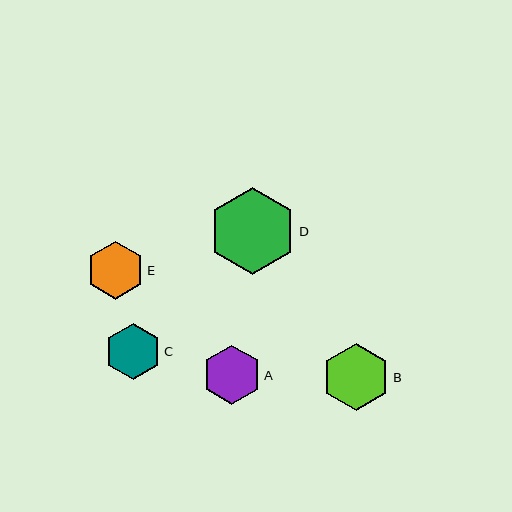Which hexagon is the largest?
Hexagon D is the largest with a size of approximately 88 pixels.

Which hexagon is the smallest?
Hexagon C is the smallest with a size of approximately 56 pixels.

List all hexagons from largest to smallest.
From largest to smallest: D, B, A, E, C.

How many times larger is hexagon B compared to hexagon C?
Hexagon B is approximately 1.2 times the size of hexagon C.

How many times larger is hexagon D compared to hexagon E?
Hexagon D is approximately 1.5 times the size of hexagon E.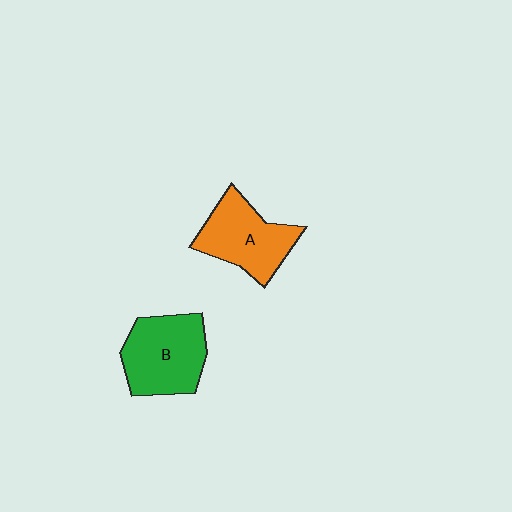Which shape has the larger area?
Shape B (green).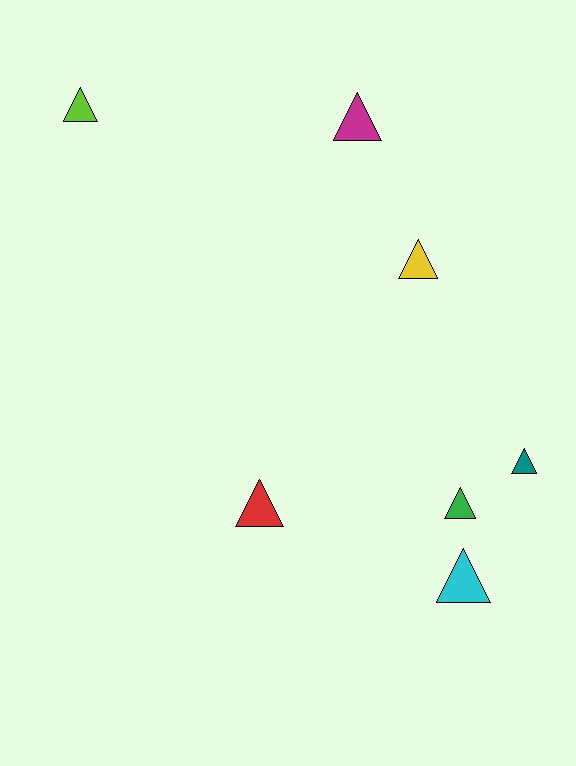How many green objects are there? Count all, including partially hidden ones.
There is 1 green object.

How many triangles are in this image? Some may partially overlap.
There are 7 triangles.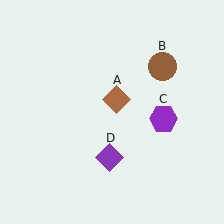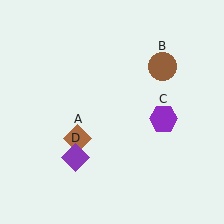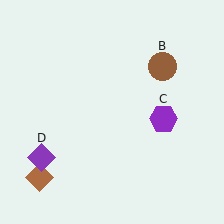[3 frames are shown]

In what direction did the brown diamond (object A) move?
The brown diamond (object A) moved down and to the left.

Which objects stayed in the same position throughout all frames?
Brown circle (object B) and purple hexagon (object C) remained stationary.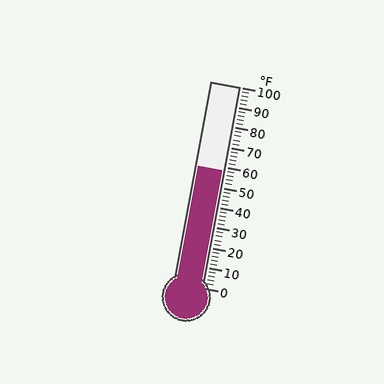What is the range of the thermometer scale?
The thermometer scale ranges from 0°F to 100°F.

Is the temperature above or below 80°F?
The temperature is below 80°F.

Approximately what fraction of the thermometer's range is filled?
The thermometer is filled to approximately 60% of its range.